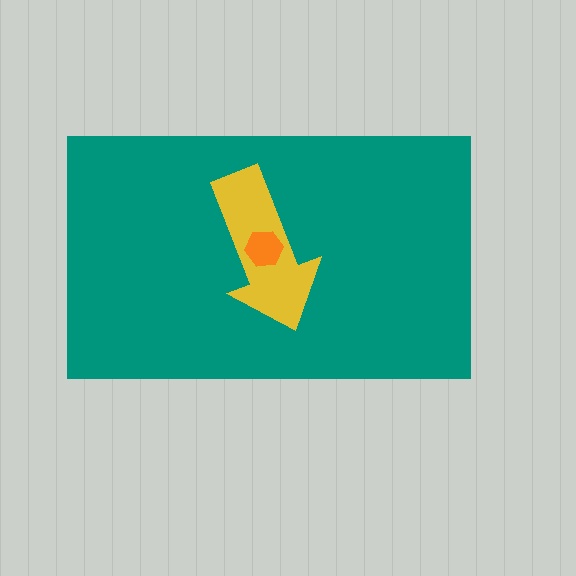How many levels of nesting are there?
3.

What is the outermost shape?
The teal rectangle.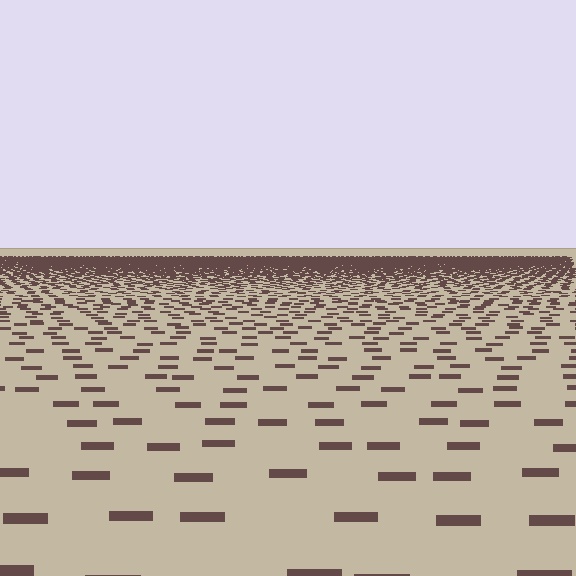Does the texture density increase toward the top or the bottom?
Density increases toward the top.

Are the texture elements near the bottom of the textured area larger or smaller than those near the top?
Larger. Near the bottom, elements are closer to the viewer and appear at a bigger on-screen size.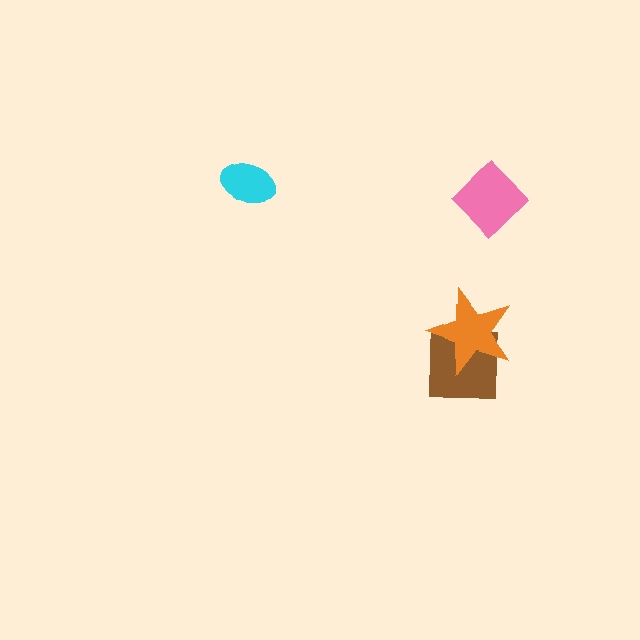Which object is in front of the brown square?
The orange star is in front of the brown square.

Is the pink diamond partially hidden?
No, no other shape covers it.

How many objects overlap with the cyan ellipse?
0 objects overlap with the cyan ellipse.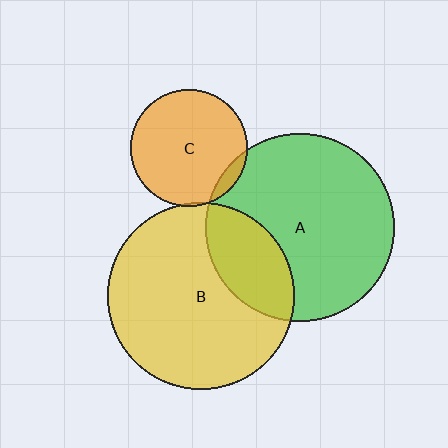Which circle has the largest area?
Circle A (green).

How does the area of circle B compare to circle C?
Approximately 2.5 times.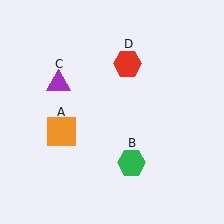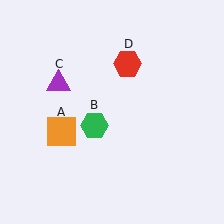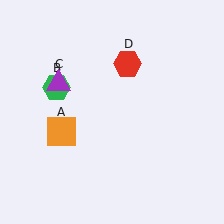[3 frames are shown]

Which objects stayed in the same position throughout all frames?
Orange square (object A) and purple triangle (object C) and red hexagon (object D) remained stationary.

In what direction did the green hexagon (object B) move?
The green hexagon (object B) moved up and to the left.